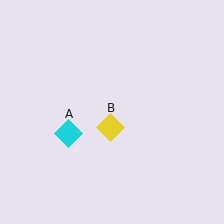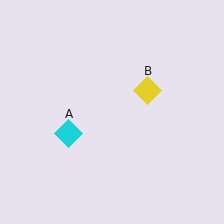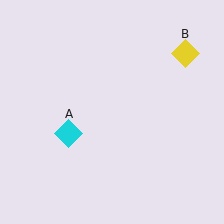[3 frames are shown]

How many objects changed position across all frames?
1 object changed position: yellow diamond (object B).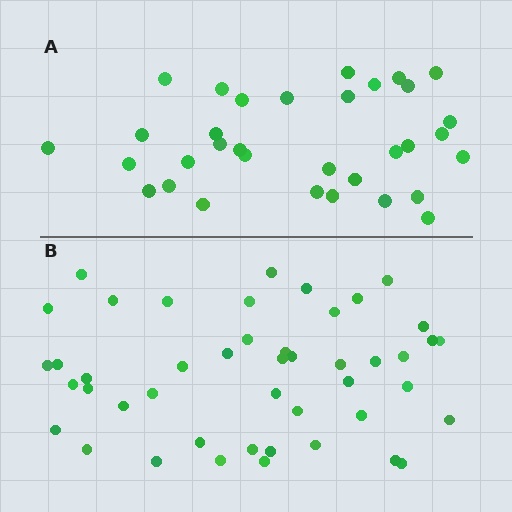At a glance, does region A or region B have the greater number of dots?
Region B (the bottom region) has more dots.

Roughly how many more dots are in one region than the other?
Region B has approximately 15 more dots than region A.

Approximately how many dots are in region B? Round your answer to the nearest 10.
About 50 dots. (The exact count is 46, which rounds to 50.)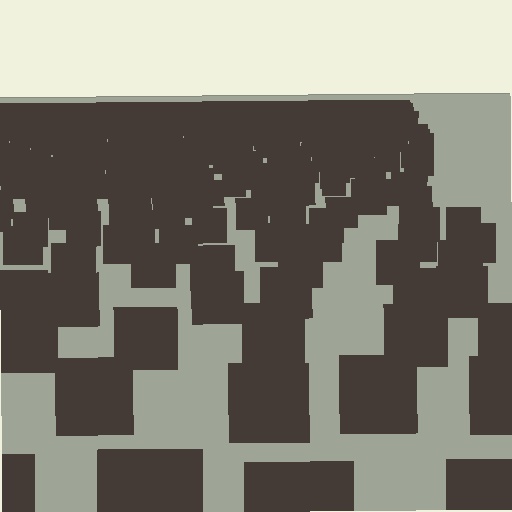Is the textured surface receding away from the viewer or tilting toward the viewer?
The surface is receding away from the viewer. Texture elements get smaller and denser toward the top.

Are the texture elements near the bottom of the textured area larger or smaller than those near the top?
Larger. Near the bottom, elements are closer to the viewer and appear at a bigger on-screen size.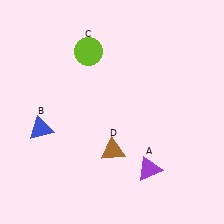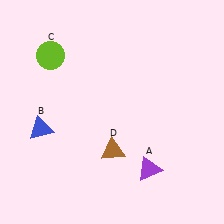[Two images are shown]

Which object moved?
The lime circle (C) moved left.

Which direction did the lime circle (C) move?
The lime circle (C) moved left.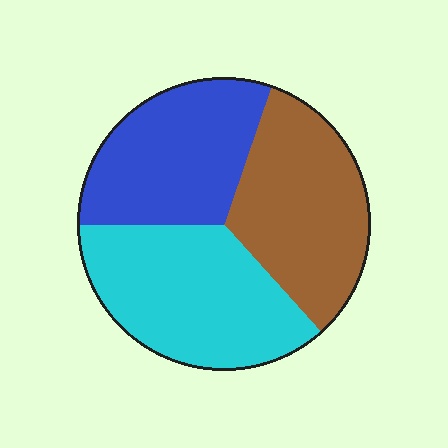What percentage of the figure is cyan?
Cyan takes up about three eighths (3/8) of the figure.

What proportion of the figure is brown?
Brown covers 33% of the figure.